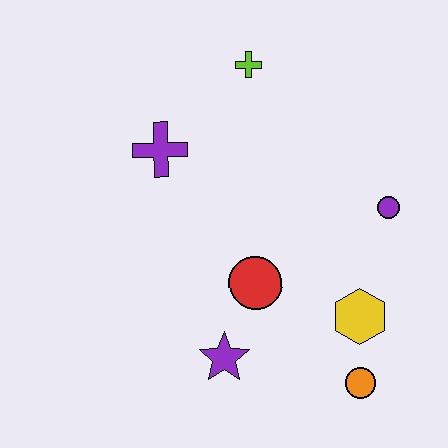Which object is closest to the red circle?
The purple star is closest to the red circle.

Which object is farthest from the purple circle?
The purple cross is farthest from the purple circle.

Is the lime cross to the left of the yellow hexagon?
Yes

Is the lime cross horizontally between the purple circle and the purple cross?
Yes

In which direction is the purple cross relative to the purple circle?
The purple cross is to the left of the purple circle.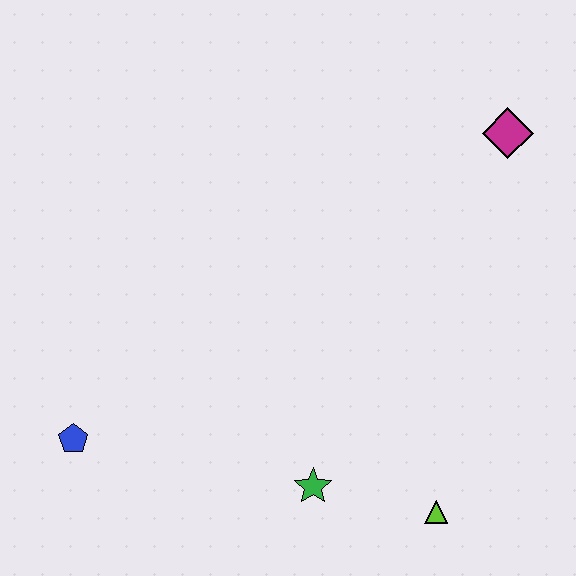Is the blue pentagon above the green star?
Yes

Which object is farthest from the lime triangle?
The magenta diamond is farthest from the lime triangle.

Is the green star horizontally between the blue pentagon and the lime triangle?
Yes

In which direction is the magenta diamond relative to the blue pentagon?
The magenta diamond is to the right of the blue pentagon.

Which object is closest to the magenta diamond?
The lime triangle is closest to the magenta diamond.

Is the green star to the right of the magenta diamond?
No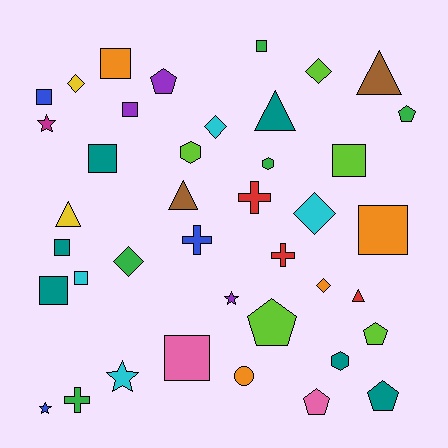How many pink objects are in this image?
There are 2 pink objects.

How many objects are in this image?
There are 40 objects.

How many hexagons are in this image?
There are 3 hexagons.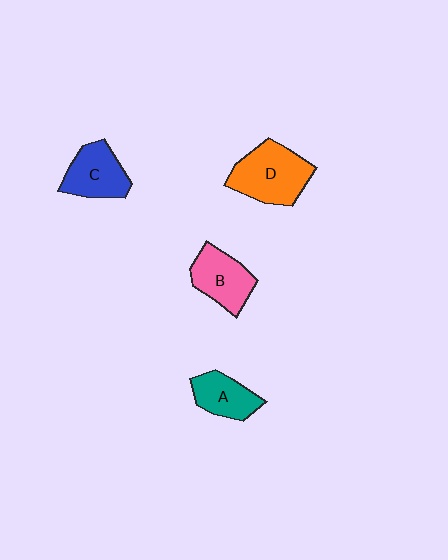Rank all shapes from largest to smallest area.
From largest to smallest: D (orange), B (pink), C (blue), A (teal).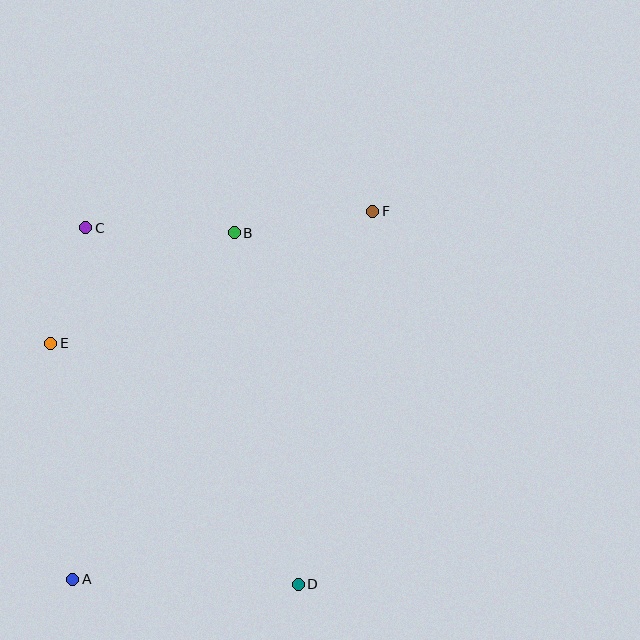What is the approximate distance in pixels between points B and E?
The distance between B and E is approximately 214 pixels.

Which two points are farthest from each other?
Points A and F are farthest from each other.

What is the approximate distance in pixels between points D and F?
The distance between D and F is approximately 380 pixels.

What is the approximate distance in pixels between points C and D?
The distance between C and D is approximately 415 pixels.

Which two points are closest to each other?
Points C and E are closest to each other.